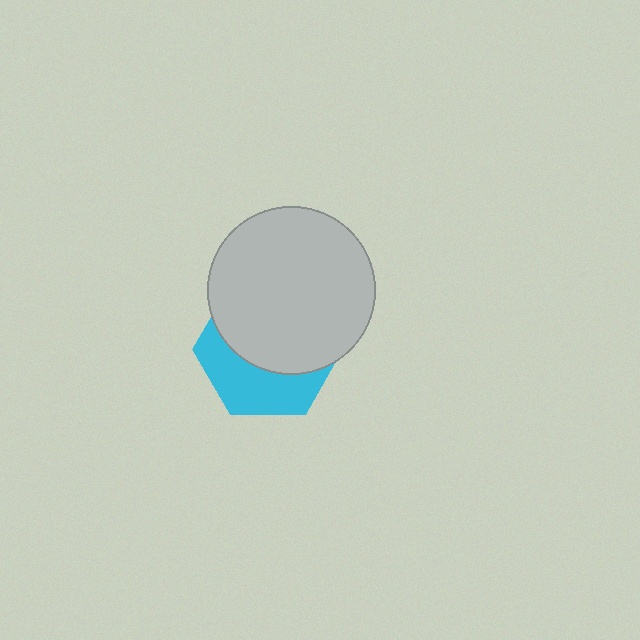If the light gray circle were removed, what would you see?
You would see the complete cyan hexagon.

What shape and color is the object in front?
The object in front is a light gray circle.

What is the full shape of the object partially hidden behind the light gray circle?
The partially hidden object is a cyan hexagon.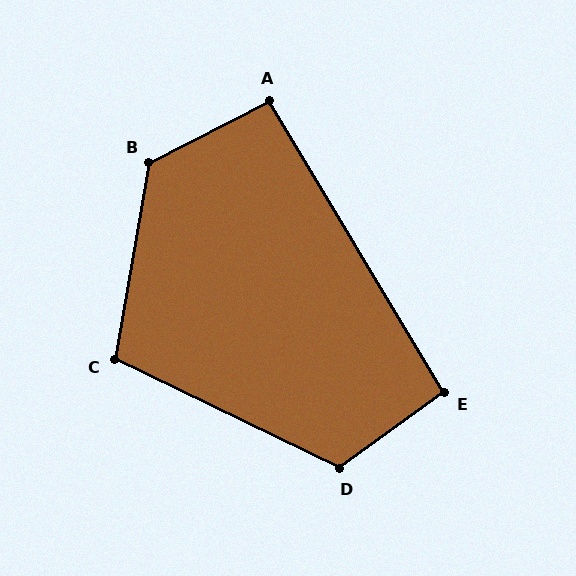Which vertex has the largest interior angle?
B, at approximately 127 degrees.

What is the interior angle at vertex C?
Approximately 106 degrees (obtuse).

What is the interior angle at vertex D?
Approximately 118 degrees (obtuse).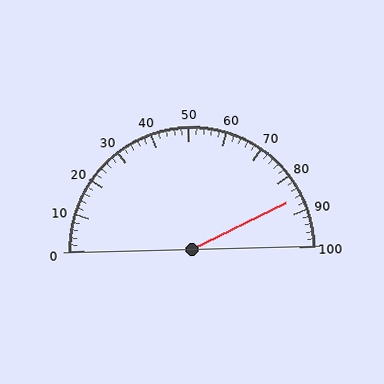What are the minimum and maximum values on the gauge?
The gauge ranges from 0 to 100.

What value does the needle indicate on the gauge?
The needle indicates approximately 86.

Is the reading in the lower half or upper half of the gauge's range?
The reading is in the upper half of the range (0 to 100).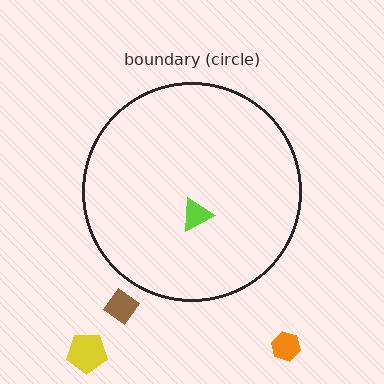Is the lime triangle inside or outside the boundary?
Inside.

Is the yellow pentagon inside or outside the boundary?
Outside.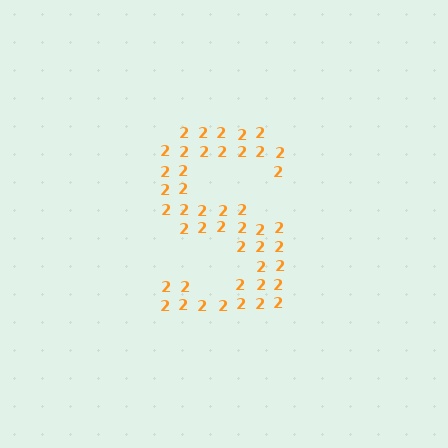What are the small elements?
The small elements are digit 2's.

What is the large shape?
The large shape is the letter S.